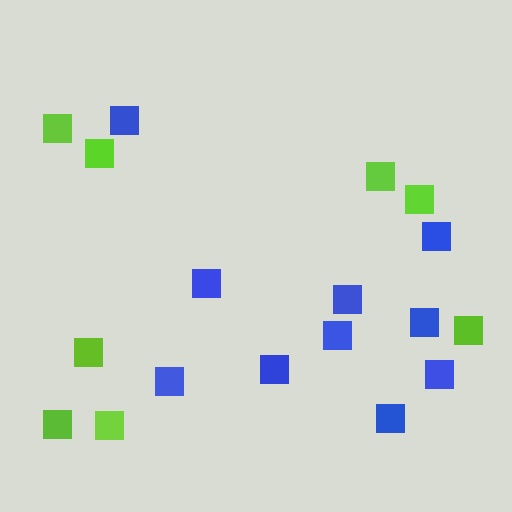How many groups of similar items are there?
There are 2 groups: one group of blue squares (10) and one group of lime squares (8).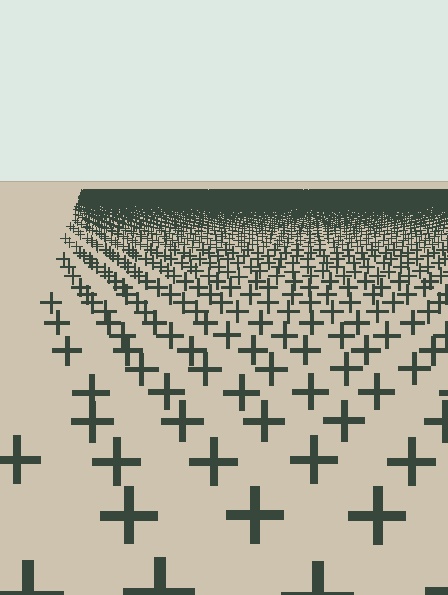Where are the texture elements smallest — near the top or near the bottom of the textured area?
Near the top.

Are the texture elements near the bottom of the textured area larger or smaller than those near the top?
Larger. Near the bottom, elements are closer to the viewer and appear at a bigger on-screen size.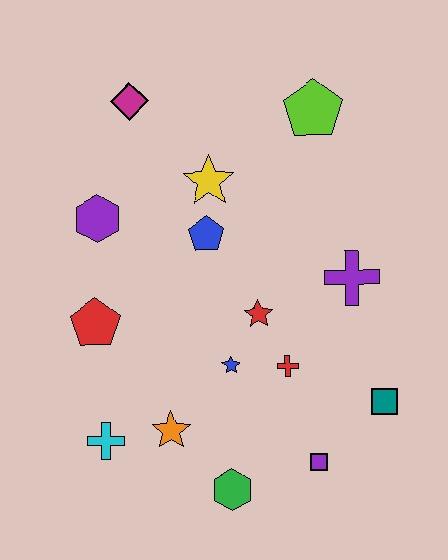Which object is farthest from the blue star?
The magenta diamond is farthest from the blue star.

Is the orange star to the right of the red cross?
No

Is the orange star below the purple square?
No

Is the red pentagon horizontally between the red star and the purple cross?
No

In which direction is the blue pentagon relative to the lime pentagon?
The blue pentagon is below the lime pentagon.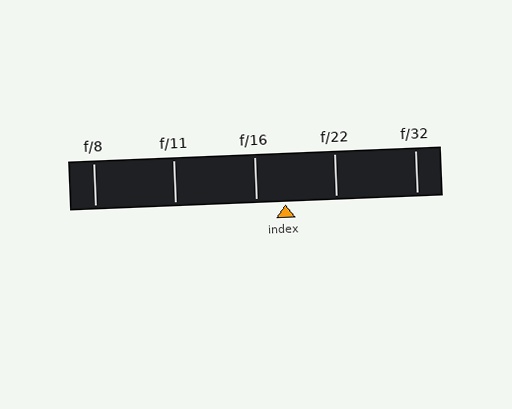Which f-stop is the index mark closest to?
The index mark is closest to f/16.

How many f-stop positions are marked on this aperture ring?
There are 5 f-stop positions marked.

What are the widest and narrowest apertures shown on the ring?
The widest aperture shown is f/8 and the narrowest is f/32.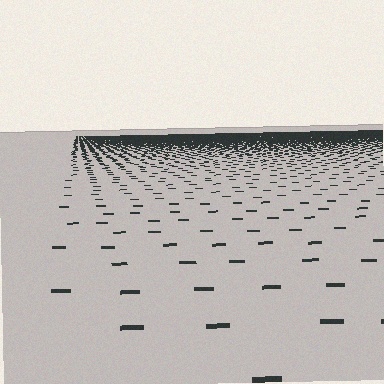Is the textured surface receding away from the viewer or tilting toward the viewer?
The surface is receding away from the viewer. Texture elements get smaller and denser toward the top.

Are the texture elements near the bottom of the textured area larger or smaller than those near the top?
Larger. Near the bottom, elements are closer to the viewer and appear at a bigger on-screen size.